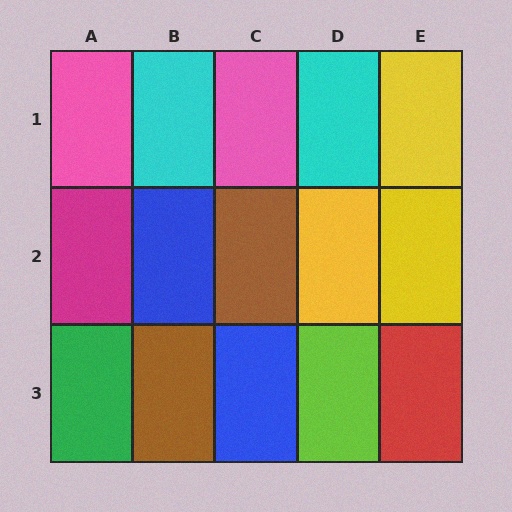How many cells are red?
1 cell is red.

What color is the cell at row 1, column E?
Yellow.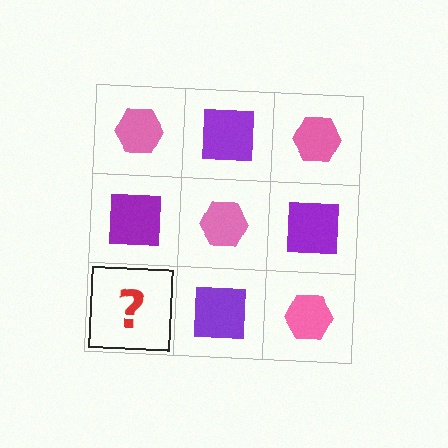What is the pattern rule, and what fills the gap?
The rule is that it alternates pink hexagon and purple square in a checkerboard pattern. The gap should be filled with a pink hexagon.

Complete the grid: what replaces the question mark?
The question mark should be replaced with a pink hexagon.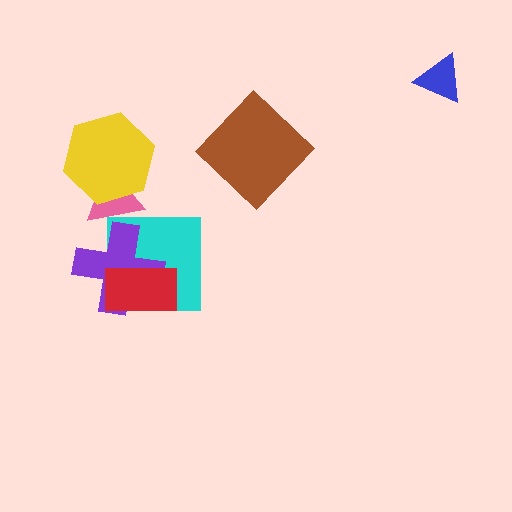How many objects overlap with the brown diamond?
0 objects overlap with the brown diamond.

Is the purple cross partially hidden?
Yes, it is partially covered by another shape.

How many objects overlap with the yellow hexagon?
1 object overlaps with the yellow hexagon.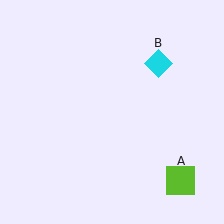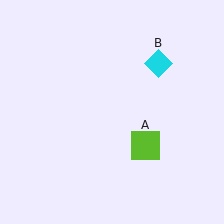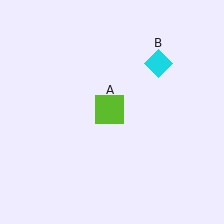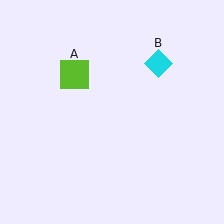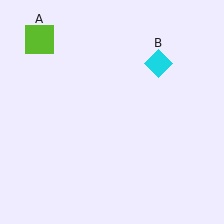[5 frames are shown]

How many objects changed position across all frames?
1 object changed position: lime square (object A).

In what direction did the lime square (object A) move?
The lime square (object A) moved up and to the left.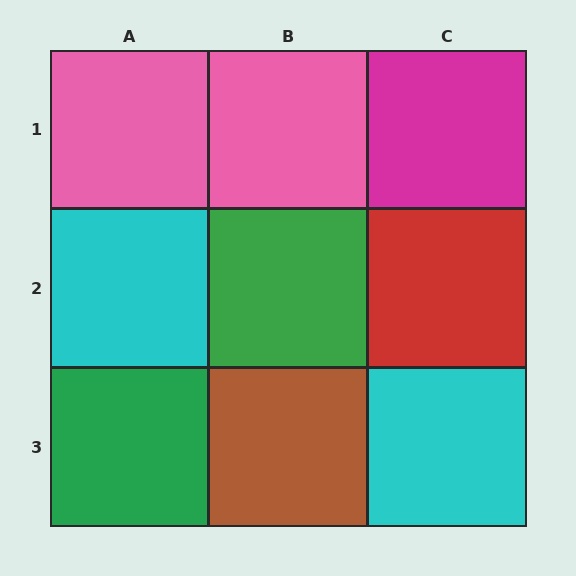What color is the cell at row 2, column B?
Green.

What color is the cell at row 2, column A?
Cyan.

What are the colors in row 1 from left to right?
Pink, pink, magenta.